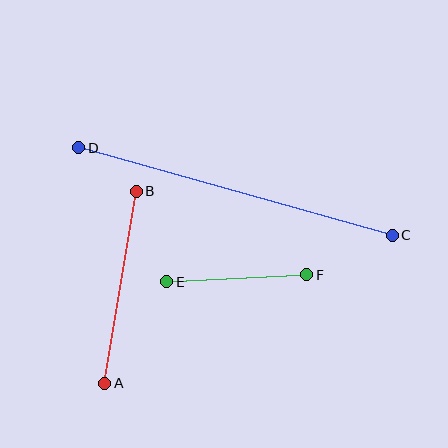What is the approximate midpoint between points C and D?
The midpoint is at approximately (235, 191) pixels.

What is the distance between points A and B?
The distance is approximately 194 pixels.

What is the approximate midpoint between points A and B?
The midpoint is at approximately (120, 287) pixels.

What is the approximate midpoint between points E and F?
The midpoint is at approximately (237, 278) pixels.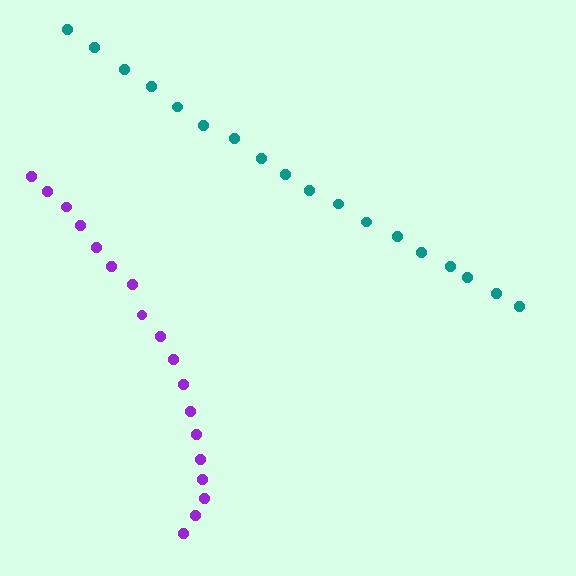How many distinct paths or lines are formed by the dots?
There are 2 distinct paths.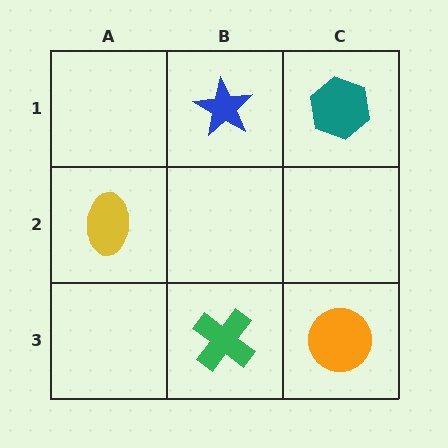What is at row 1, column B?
A blue star.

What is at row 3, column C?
An orange circle.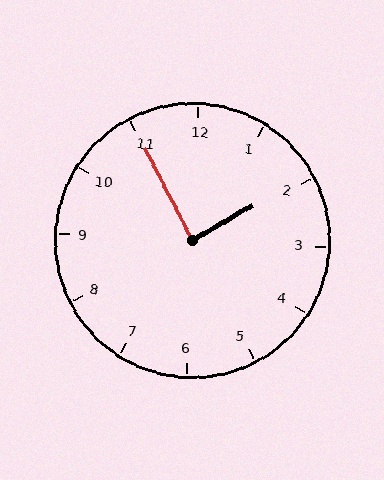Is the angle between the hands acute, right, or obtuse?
It is right.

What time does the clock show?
1:55.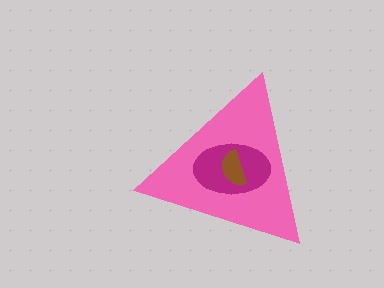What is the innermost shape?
The brown semicircle.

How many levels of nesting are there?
3.